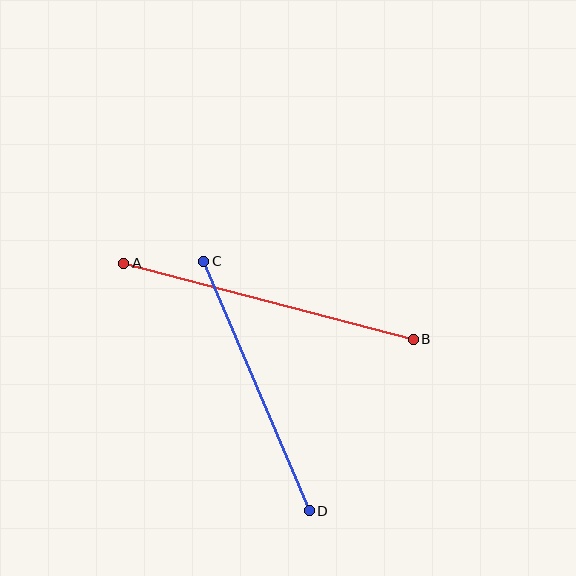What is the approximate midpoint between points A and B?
The midpoint is at approximately (269, 301) pixels.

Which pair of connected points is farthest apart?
Points A and B are farthest apart.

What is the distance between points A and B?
The distance is approximately 299 pixels.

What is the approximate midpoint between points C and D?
The midpoint is at approximately (257, 386) pixels.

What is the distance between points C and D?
The distance is approximately 271 pixels.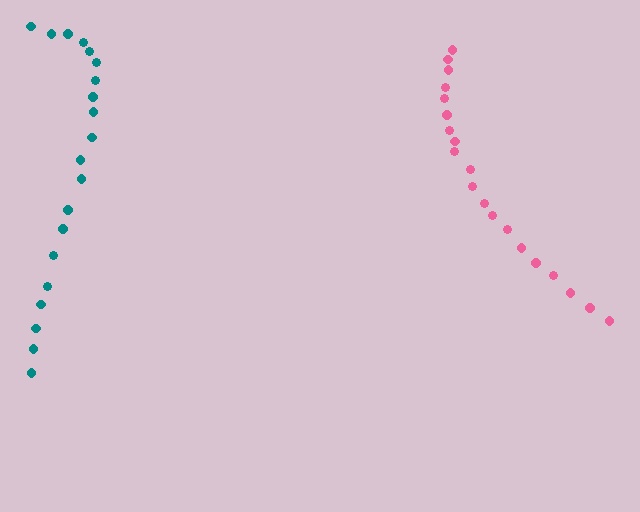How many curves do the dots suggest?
There are 2 distinct paths.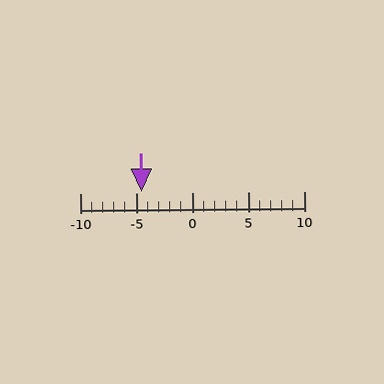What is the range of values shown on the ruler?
The ruler shows values from -10 to 10.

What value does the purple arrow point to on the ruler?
The purple arrow points to approximately -4.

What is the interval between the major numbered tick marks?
The major tick marks are spaced 5 units apart.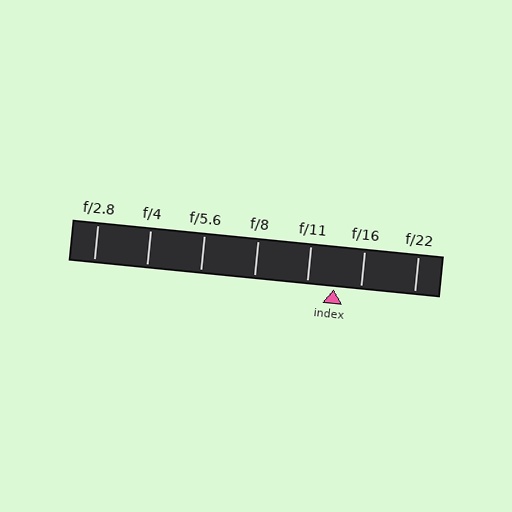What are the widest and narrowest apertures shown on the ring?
The widest aperture shown is f/2.8 and the narrowest is f/22.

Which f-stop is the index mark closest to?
The index mark is closest to f/16.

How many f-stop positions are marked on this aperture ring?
There are 7 f-stop positions marked.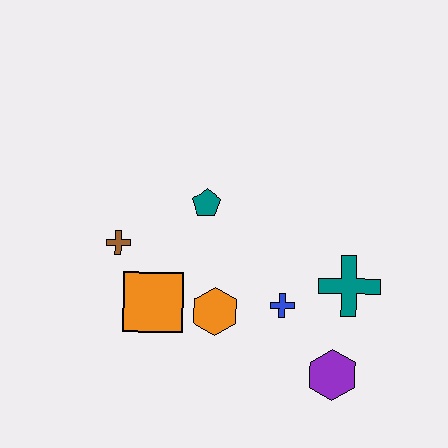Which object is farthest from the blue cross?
The brown cross is farthest from the blue cross.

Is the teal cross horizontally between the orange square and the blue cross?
No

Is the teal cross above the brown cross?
No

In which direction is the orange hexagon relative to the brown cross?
The orange hexagon is to the right of the brown cross.